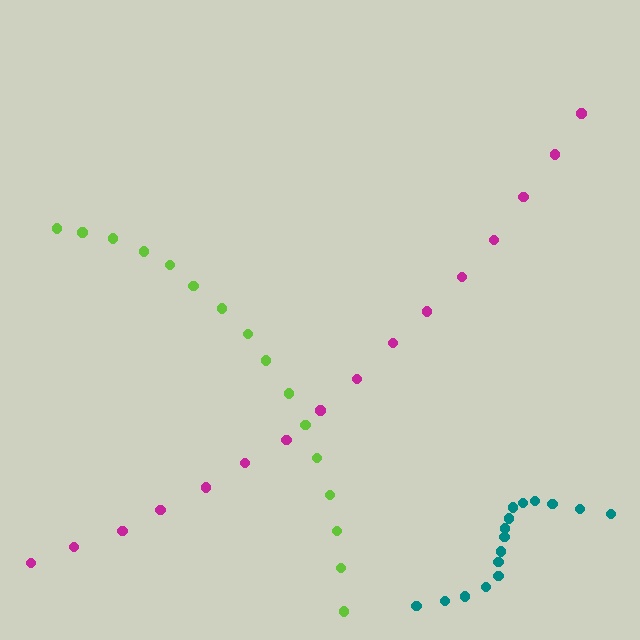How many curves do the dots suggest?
There are 3 distinct paths.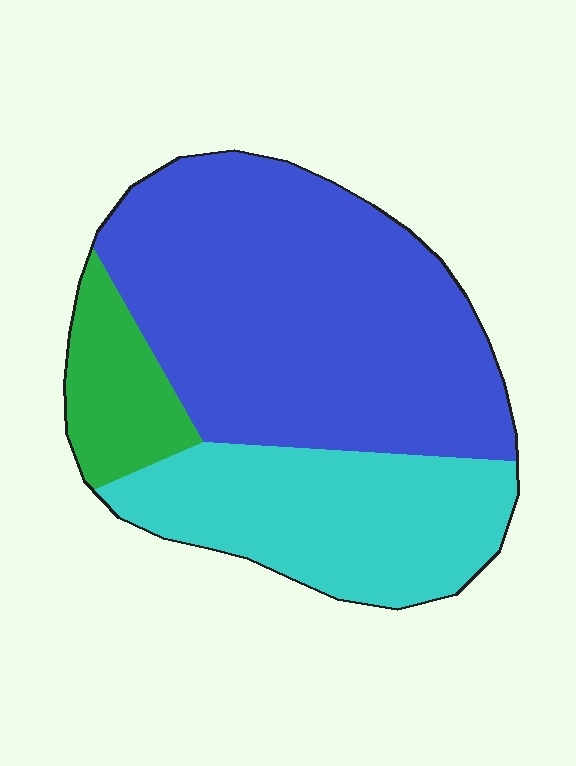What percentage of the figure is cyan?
Cyan covers around 30% of the figure.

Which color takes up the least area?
Green, at roughly 10%.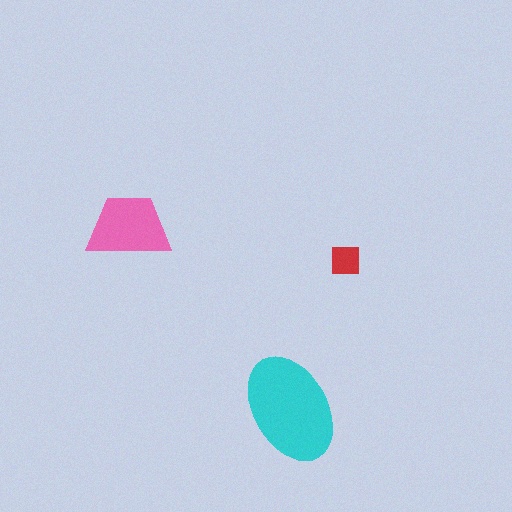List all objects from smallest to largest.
The red square, the pink trapezoid, the cyan ellipse.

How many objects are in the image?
There are 3 objects in the image.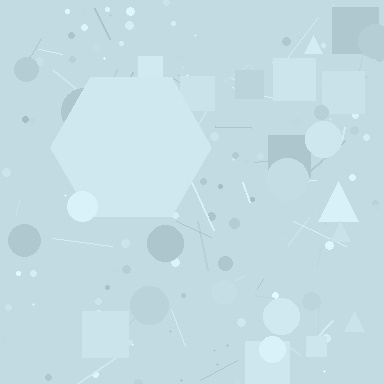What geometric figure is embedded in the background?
A hexagon is embedded in the background.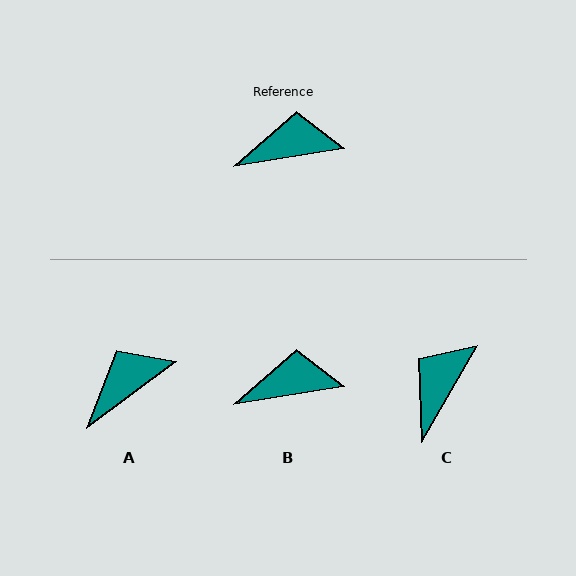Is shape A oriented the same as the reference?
No, it is off by about 28 degrees.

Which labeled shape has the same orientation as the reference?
B.